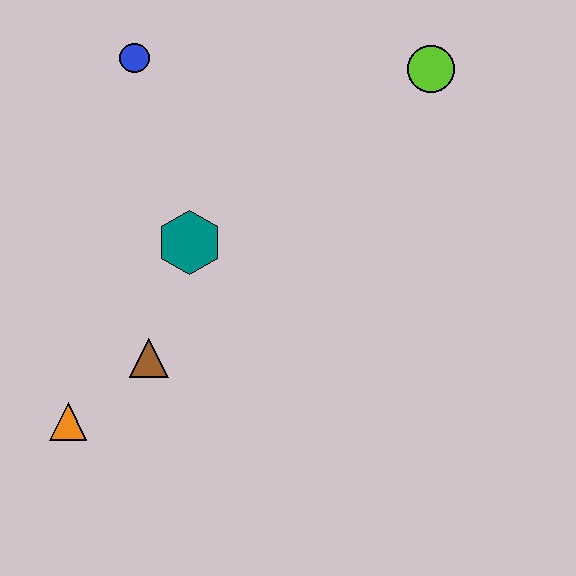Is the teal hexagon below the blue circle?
Yes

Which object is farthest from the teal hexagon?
The lime circle is farthest from the teal hexagon.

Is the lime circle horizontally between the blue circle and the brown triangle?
No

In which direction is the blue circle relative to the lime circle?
The blue circle is to the left of the lime circle.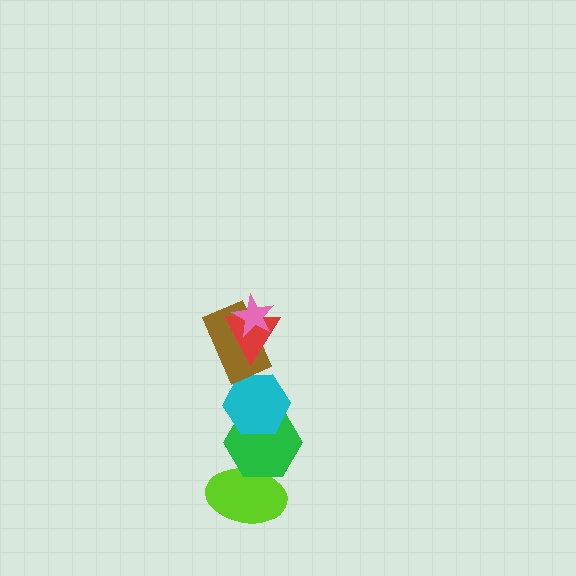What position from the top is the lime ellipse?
The lime ellipse is 6th from the top.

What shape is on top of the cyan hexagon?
The brown rectangle is on top of the cyan hexagon.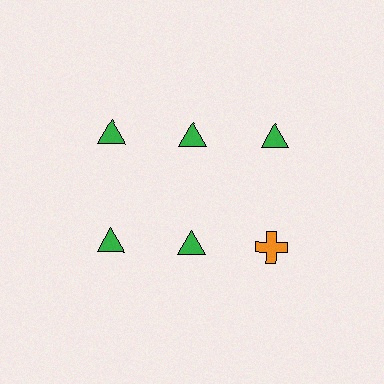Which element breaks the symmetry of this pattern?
The orange cross in the second row, center column breaks the symmetry. All other shapes are green triangles.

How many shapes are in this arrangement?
There are 6 shapes arranged in a grid pattern.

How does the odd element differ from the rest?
It differs in both color (orange instead of green) and shape (cross instead of triangle).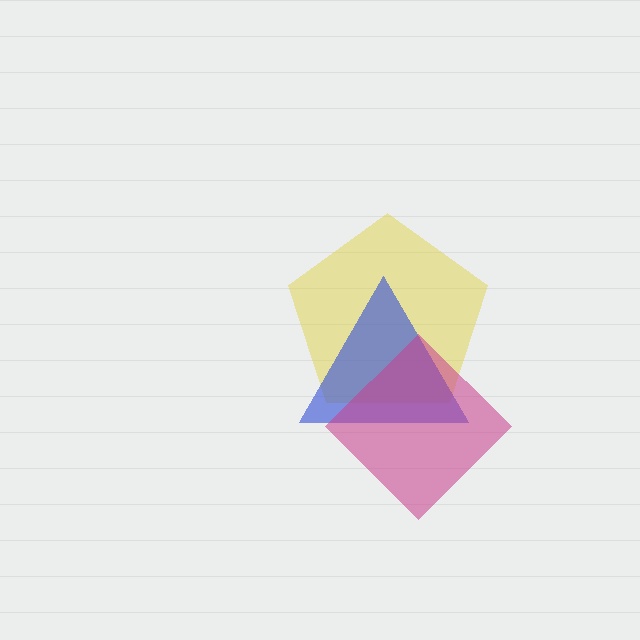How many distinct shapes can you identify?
There are 3 distinct shapes: a yellow pentagon, a blue triangle, a magenta diamond.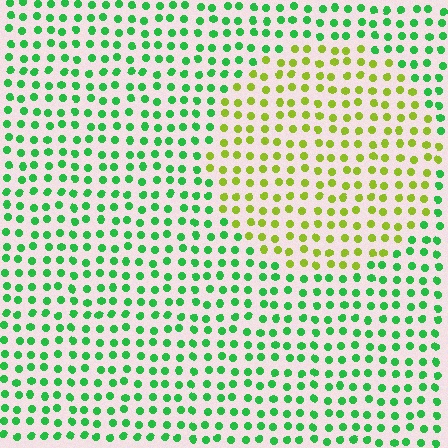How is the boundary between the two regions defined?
The boundary is defined purely by a slight shift in hue (about 52 degrees). Spacing, size, and orientation are identical on both sides.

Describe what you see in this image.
The image is filled with small green elements in a uniform arrangement. A circle-shaped region is visible where the elements are tinted to a slightly different hue, forming a subtle color boundary.